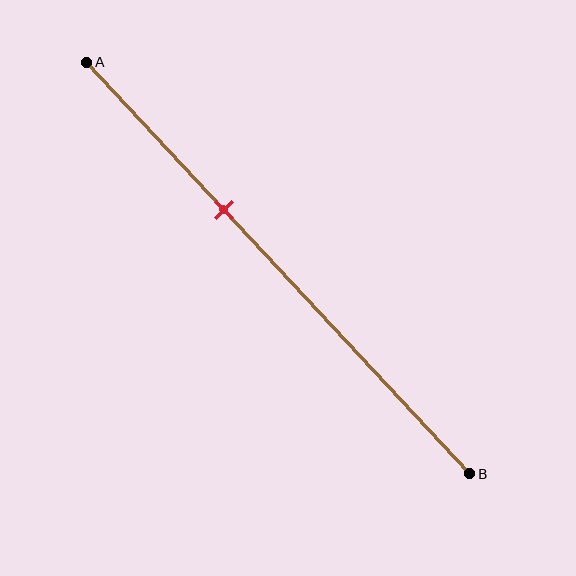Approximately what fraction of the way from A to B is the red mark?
The red mark is approximately 35% of the way from A to B.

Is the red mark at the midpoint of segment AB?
No, the mark is at about 35% from A, not at the 50% midpoint.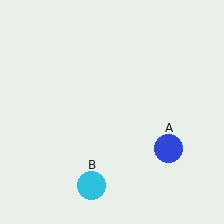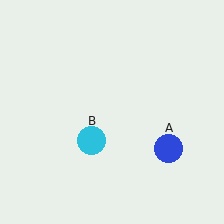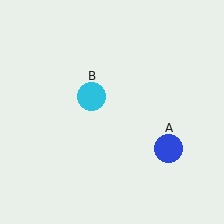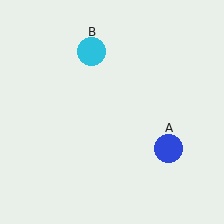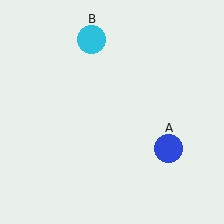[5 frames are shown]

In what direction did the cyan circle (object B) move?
The cyan circle (object B) moved up.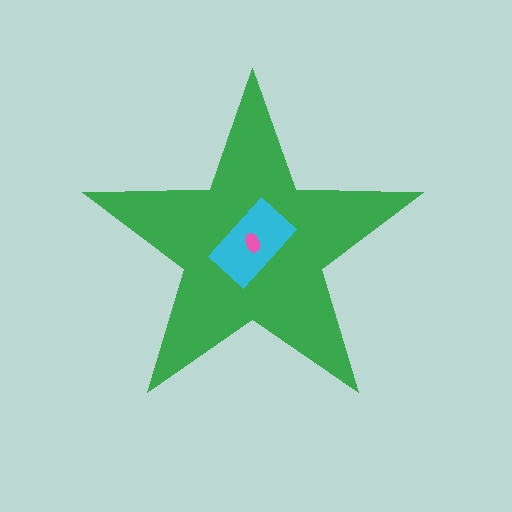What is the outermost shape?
The green star.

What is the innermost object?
The pink ellipse.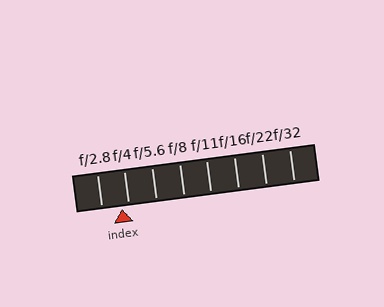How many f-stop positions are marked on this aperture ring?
There are 8 f-stop positions marked.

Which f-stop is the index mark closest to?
The index mark is closest to f/4.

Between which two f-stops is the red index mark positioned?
The index mark is between f/2.8 and f/4.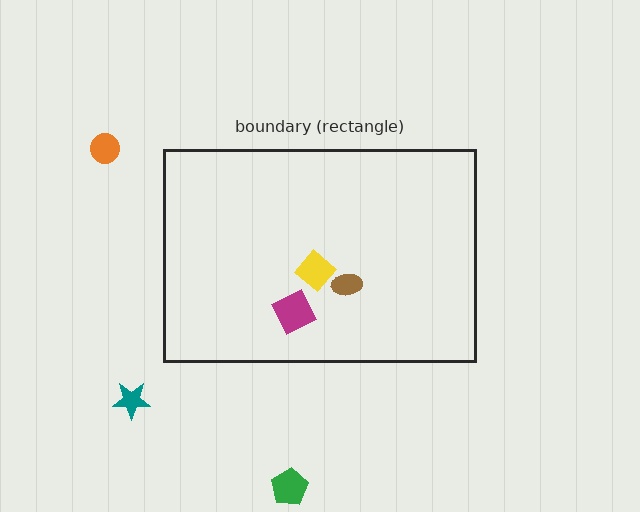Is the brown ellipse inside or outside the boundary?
Inside.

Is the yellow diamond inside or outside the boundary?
Inside.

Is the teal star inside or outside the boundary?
Outside.